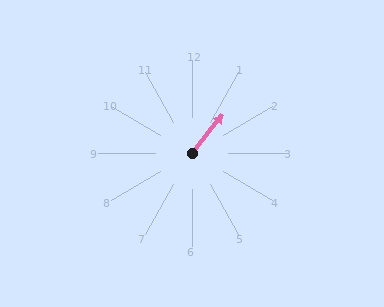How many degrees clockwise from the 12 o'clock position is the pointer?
Approximately 38 degrees.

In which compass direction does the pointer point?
Northeast.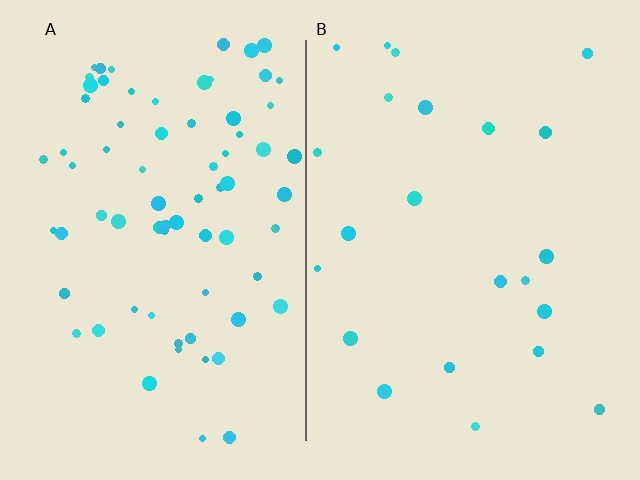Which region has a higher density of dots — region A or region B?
A (the left).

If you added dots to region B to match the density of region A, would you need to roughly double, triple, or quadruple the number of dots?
Approximately triple.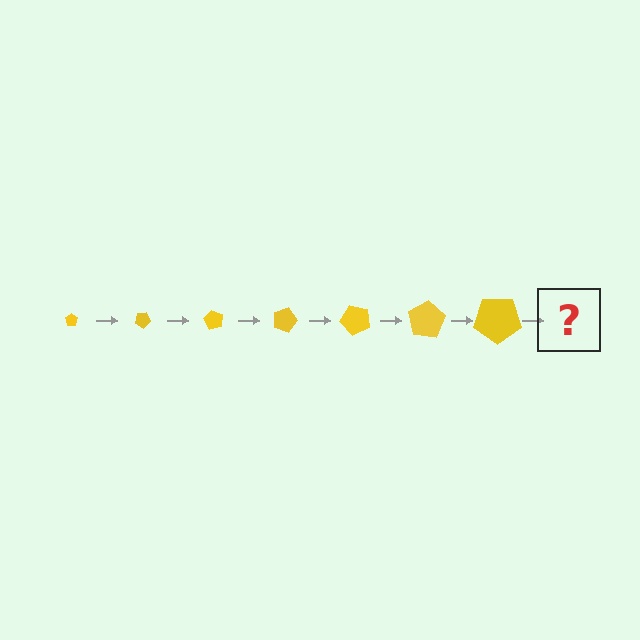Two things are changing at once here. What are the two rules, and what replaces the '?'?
The two rules are that the pentagon grows larger each step and it rotates 30 degrees each step. The '?' should be a pentagon, larger than the previous one and rotated 210 degrees from the start.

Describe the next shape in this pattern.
It should be a pentagon, larger than the previous one and rotated 210 degrees from the start.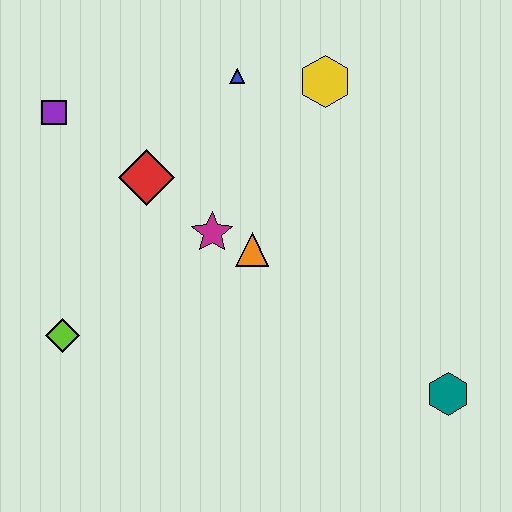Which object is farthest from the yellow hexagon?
The lime diamond is farthest from the yellow hexagon.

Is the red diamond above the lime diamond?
Yes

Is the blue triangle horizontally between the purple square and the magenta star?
No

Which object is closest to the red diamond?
The magenta star is closest to the red diamond.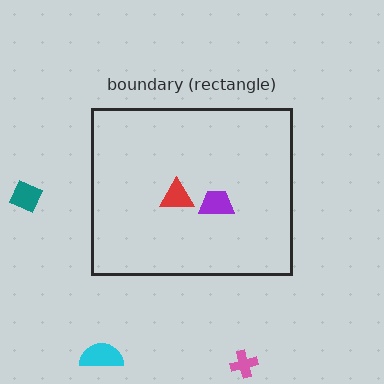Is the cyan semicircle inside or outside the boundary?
Outside.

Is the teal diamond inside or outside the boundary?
Outside.